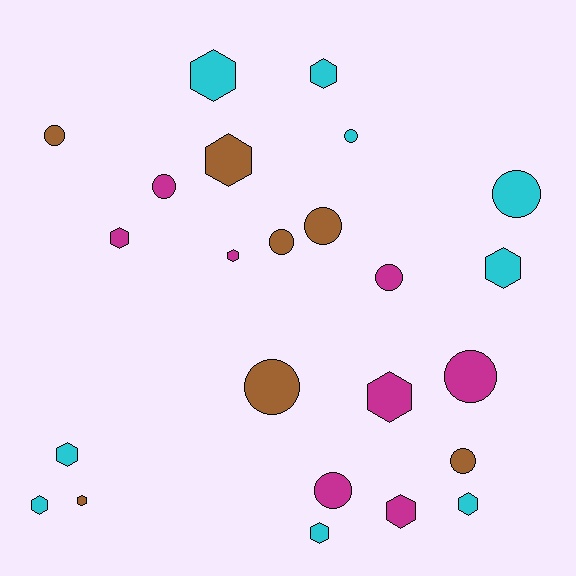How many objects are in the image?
There are 24 objects.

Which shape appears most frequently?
Hexagon, with 13 objects.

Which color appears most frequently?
Cyan, with 9 objects.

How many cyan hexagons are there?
There are 7 cyan hexagons.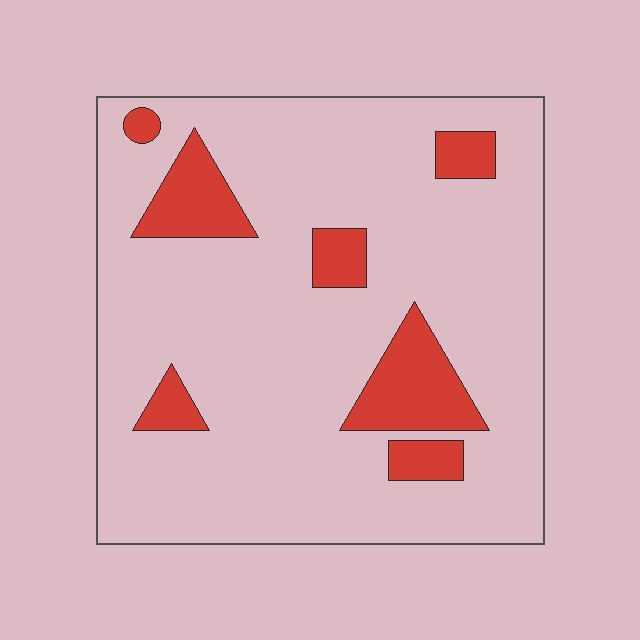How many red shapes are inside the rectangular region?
7.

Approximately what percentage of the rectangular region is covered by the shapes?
Approximately 15%.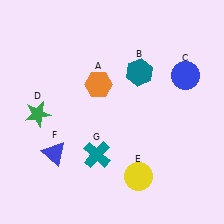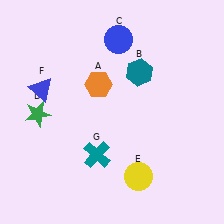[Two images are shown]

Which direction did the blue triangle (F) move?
The blue triangle (F) moved up.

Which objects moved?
The objects that moved are: the blue circle (C), the blue triangle (F).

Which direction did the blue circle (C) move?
The blue circle (C) moved left.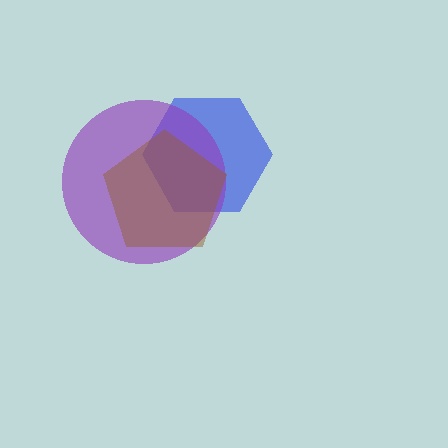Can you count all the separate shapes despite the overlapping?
Yes, there are 3 separate shapes.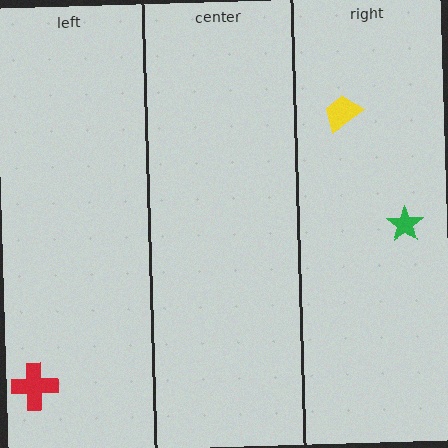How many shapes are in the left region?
1.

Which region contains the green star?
The right region.